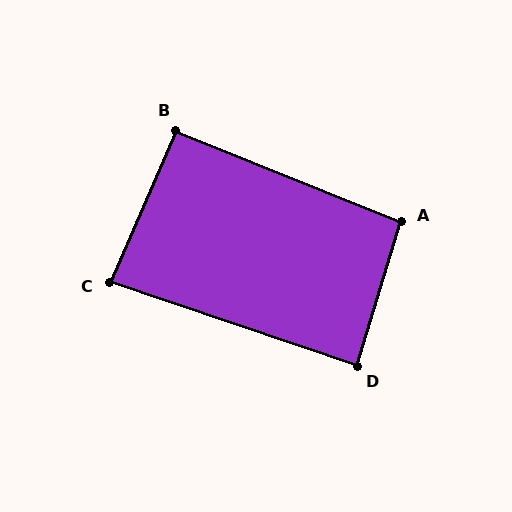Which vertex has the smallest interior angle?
C, at approximately 85 degrees.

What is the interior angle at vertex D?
Approximately 88 degrees (approximately right).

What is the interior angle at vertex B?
Approximately 92 degrees (approximately right).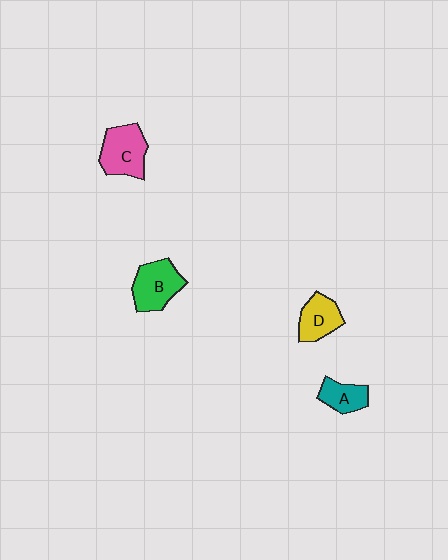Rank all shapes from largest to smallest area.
From largest to smallest: C (pink), B (green), D (yellow), A (teal).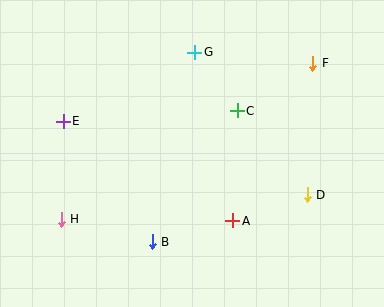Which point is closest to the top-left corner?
Point E is closest to the top-left corner.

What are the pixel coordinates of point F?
Point F is at (313, 63).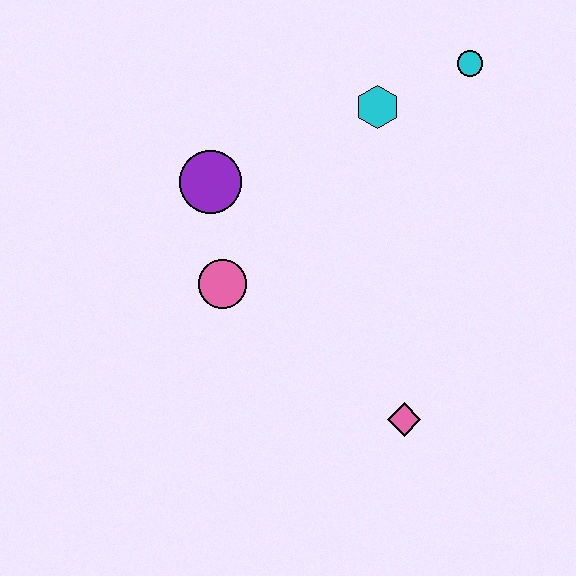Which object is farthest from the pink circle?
The cyan circle is farthest from the pink circle.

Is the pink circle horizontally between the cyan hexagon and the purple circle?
Yes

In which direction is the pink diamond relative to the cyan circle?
The pink diamond is below the cyan circle.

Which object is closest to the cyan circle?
The cyan hexagon is closest to the cyan circle.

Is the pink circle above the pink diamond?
Yes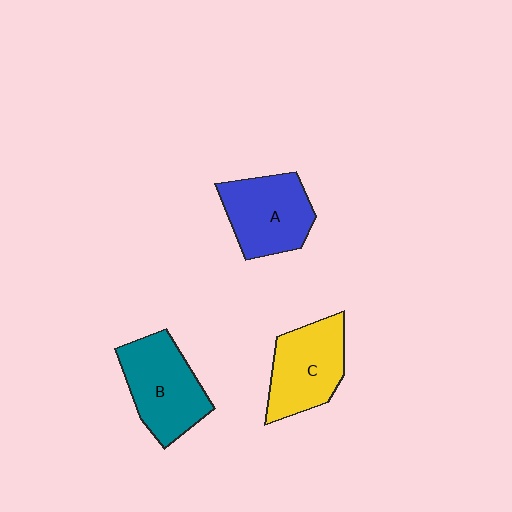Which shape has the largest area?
Shape B (teal).